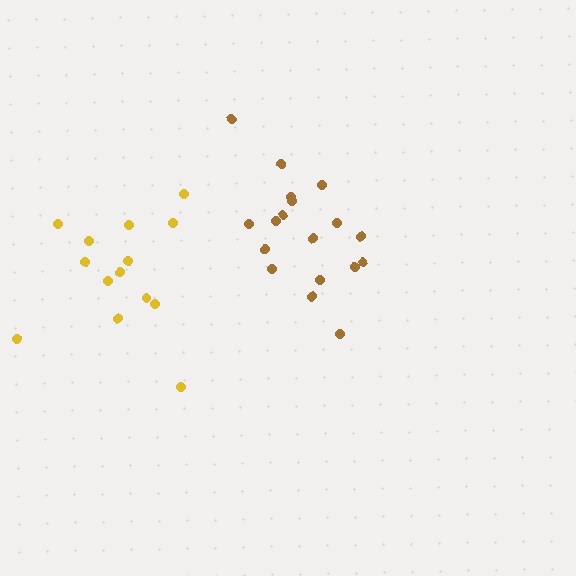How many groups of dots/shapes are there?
There are 2 groups.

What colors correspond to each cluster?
The clusters are colored: yellow, brown.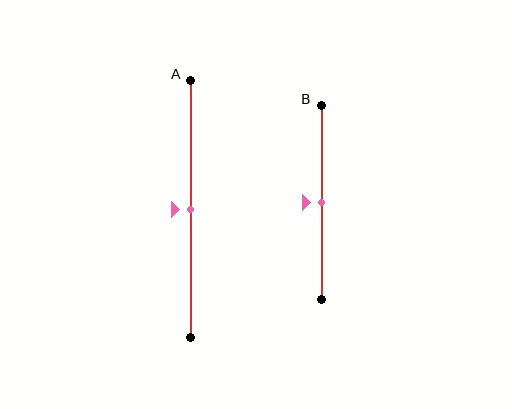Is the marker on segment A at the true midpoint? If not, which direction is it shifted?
Yes, the marker on segment A is at the true midpoint.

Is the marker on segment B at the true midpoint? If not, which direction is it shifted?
Yes, the marker on segment B is at the true midpoint.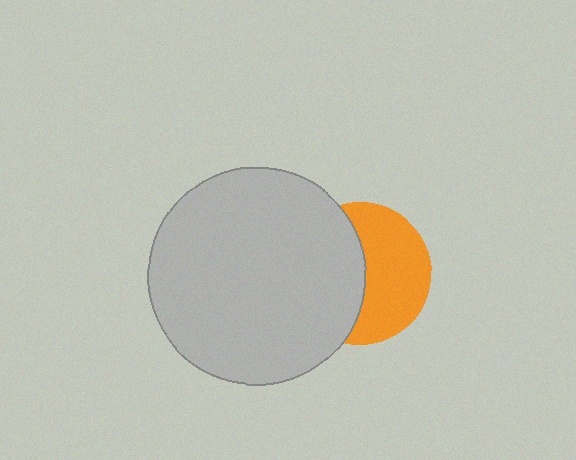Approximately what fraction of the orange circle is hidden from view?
Roughly 49% of the orange circle is hidden behind the light gray circle.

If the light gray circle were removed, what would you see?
You would see the complete orange circle.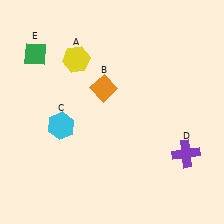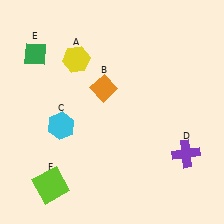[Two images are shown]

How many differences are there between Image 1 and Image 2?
There is 1 difference between the two images.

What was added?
A lime square (F) was added in Image 2.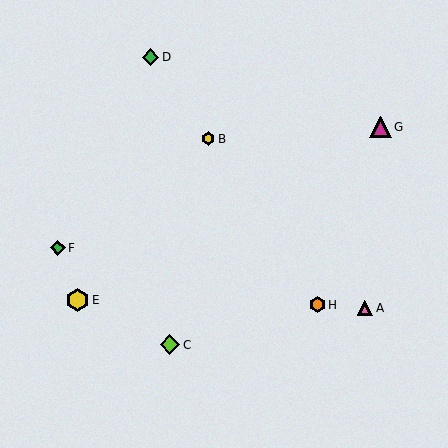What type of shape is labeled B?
Shape B is a yellow hexagon.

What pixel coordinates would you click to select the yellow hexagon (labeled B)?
Click at (208, 139) to select the yellow hexagon B.